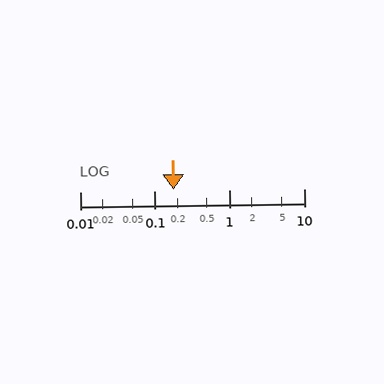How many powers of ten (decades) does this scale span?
The scale spans 3 decades, from 0.01 to 10.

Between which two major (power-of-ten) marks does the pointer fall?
The pointer is between 0.1 and 1.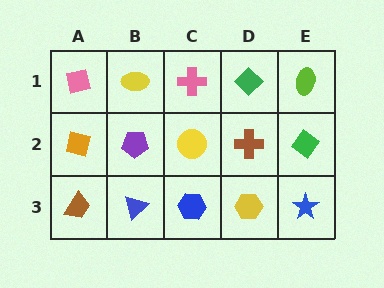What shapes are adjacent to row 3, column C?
A yellow circle (row 2, column C), a blue triangle (row 3, column B), a yellow hexagon (row 3, column D).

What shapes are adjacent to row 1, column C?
A yellow circle (row 2, column C), a yellow ellipse (row 1, column B), a green diamond (row 1, column D).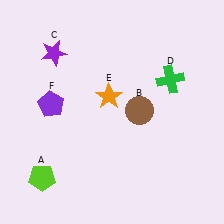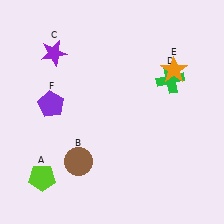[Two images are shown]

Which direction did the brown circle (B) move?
The brown circle (B) moved left.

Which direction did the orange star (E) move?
The orange star (E) moved right.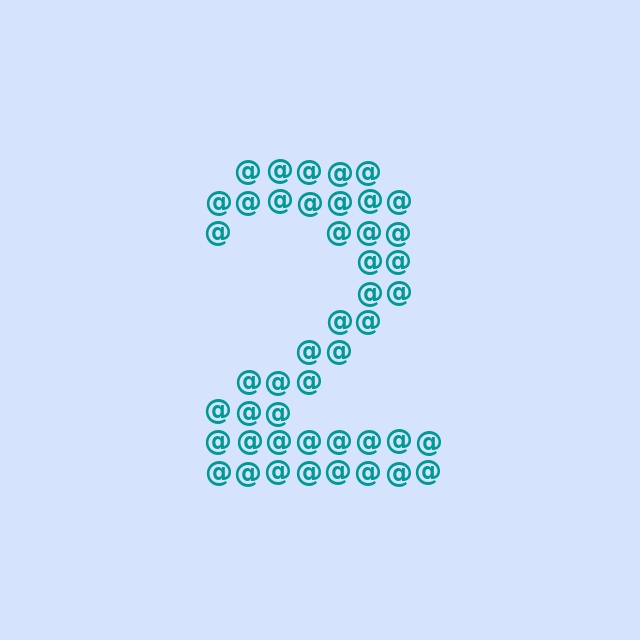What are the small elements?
The small elements are at signs.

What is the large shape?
The large shape is the digit 2.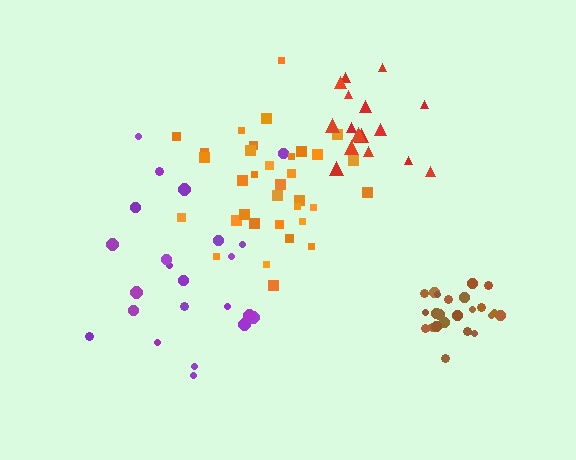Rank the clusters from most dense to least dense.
brown, red, orange, purple.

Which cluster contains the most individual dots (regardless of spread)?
Orange (34).